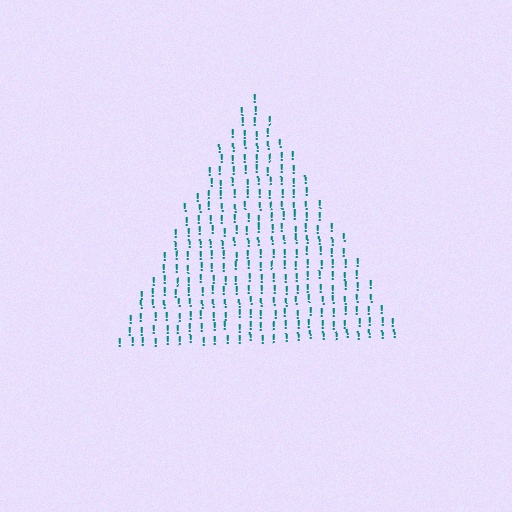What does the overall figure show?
The overall figure shows a triangle.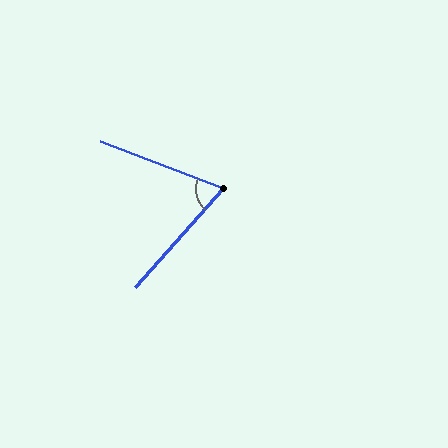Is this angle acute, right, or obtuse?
It is acute.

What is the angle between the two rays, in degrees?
Approximately 69 degrees.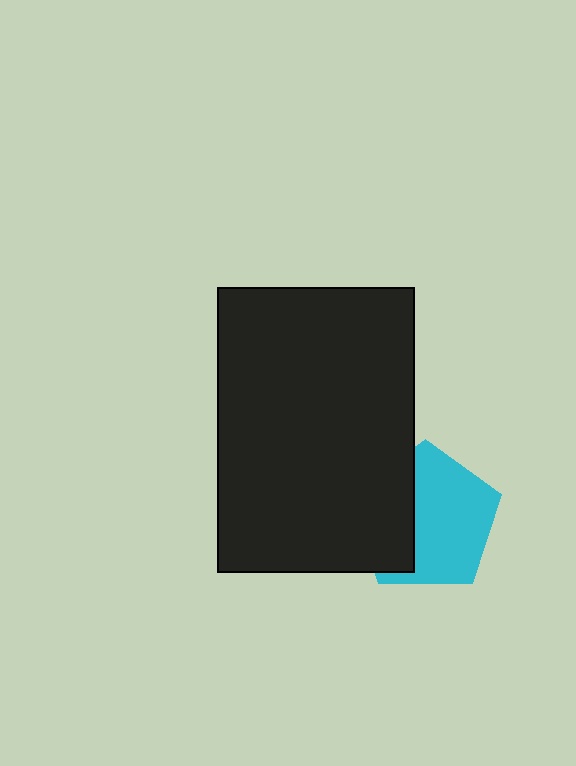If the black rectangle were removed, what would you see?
You would see the complete cyan pentagon.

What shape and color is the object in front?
The object in front is a black rectangle.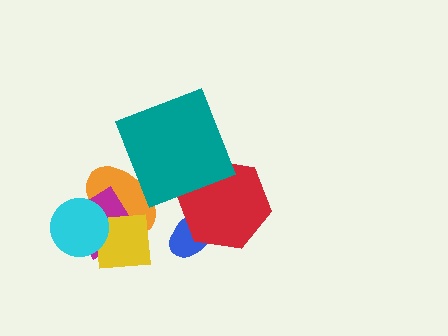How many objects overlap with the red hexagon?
2 objects overlap with the red hexagon.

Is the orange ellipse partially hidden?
Yes, it is partially covered by another shape.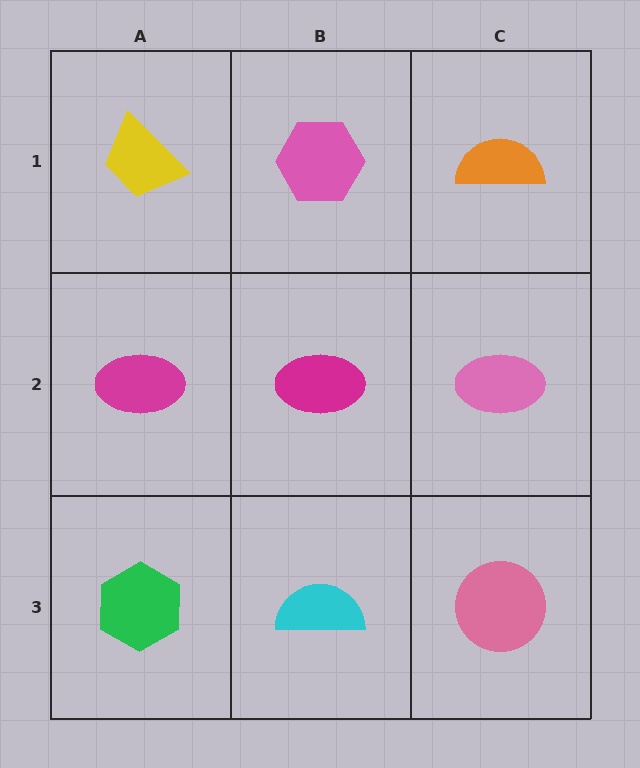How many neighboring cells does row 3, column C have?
2.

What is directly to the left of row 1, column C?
A pink hexagon.